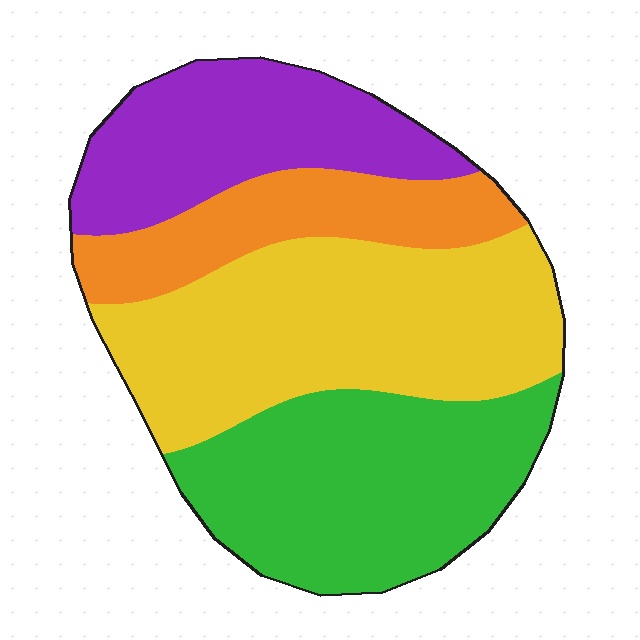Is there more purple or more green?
Green.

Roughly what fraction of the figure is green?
Green takes up between a sixth and a third of the figure.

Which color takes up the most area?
Yellow, at roughly 35%.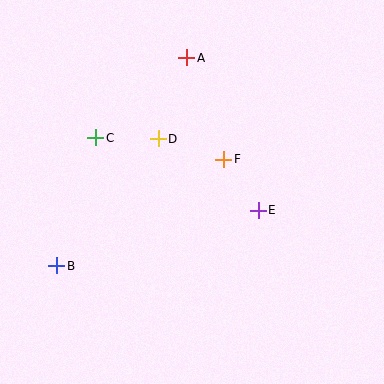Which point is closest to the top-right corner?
Point A is closest to the top-right corner.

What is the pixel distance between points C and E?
The distance between C and E is 178 pixels.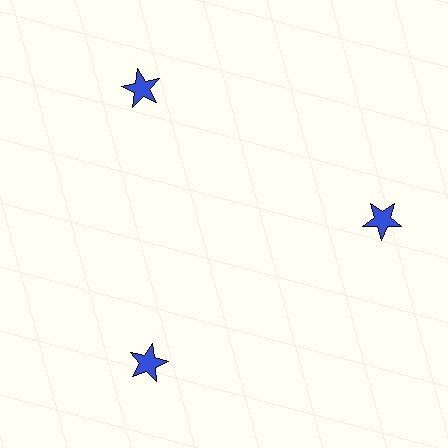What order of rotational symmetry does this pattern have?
This pattern has 3-fold rotational symmetry.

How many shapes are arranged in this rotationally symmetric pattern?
There are 3 shapes, arranged in 3 groups of 1.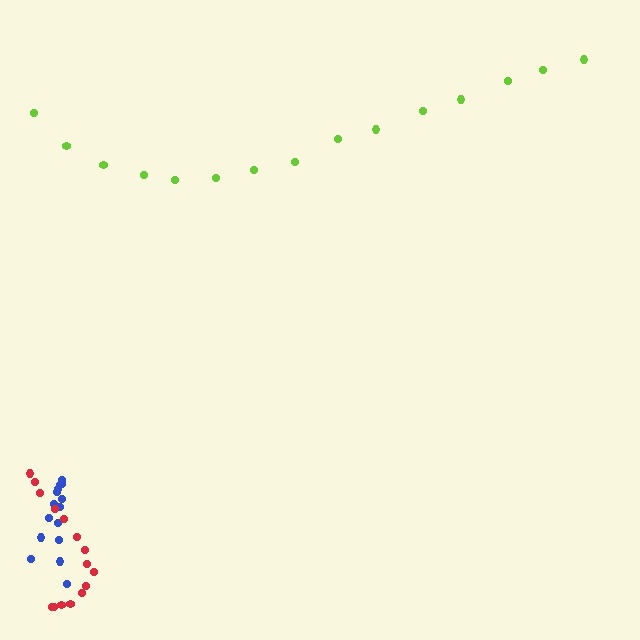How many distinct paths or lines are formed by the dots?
There are 3 distinct paths.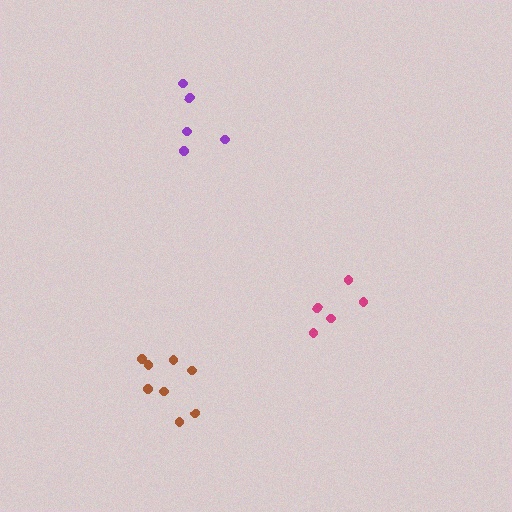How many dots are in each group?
Group 1: 5 dots, Group 2: 5 dots, Group 3: 8 dots (18 total).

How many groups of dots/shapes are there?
There are 3 groups.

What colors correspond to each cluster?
The clusters are colored: magenta, purple, brown.